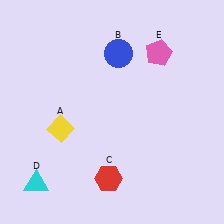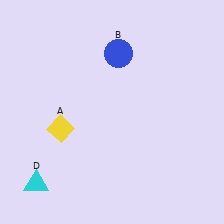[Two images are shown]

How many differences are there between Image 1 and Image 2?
There are 2 differences between the two images.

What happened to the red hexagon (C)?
The red hexagon (C) was removed in Image 2. It was in the bottom-left area of Image 1.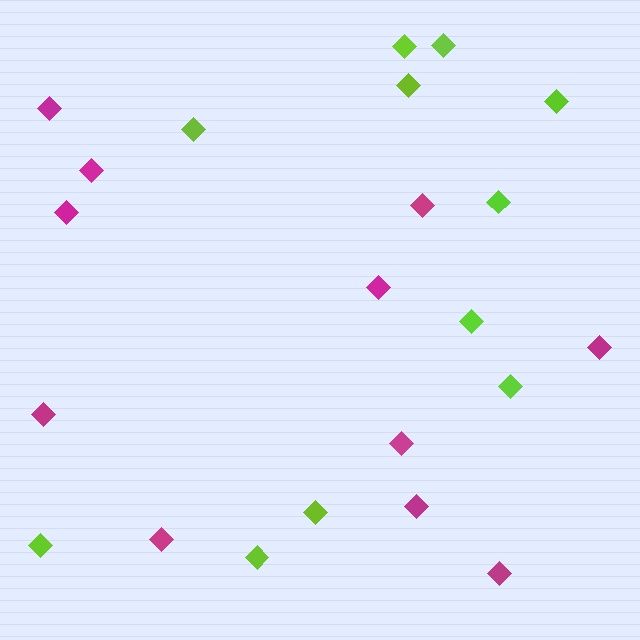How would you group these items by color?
There are 2 groups: one group of lime diamonds (11) and one group of magenta diamonds (11).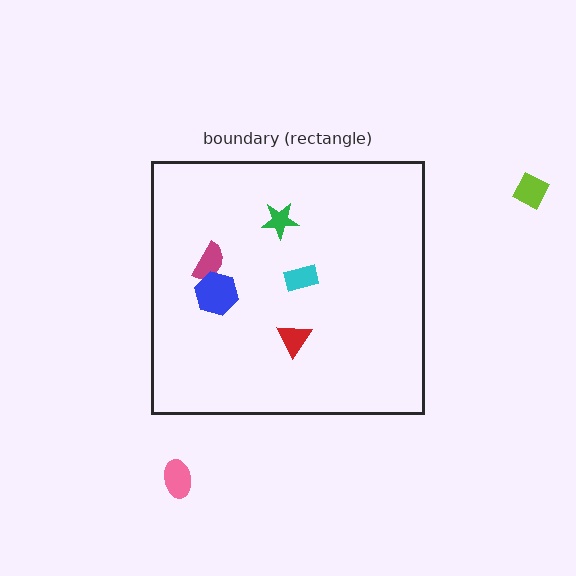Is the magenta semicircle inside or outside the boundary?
Inside.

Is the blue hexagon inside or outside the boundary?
Inside.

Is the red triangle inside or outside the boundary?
Inside.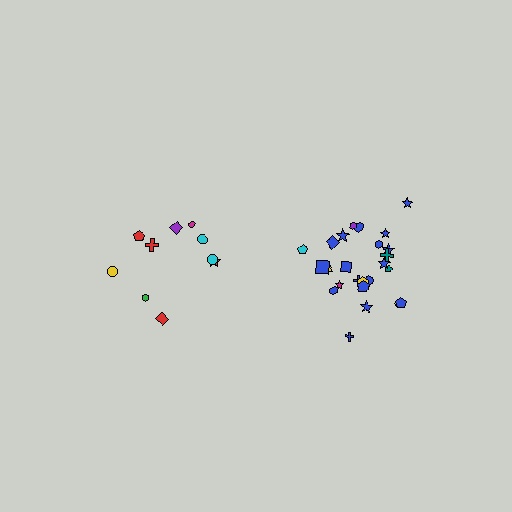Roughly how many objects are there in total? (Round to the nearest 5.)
Roughly 35 objects in total.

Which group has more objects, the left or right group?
The right group.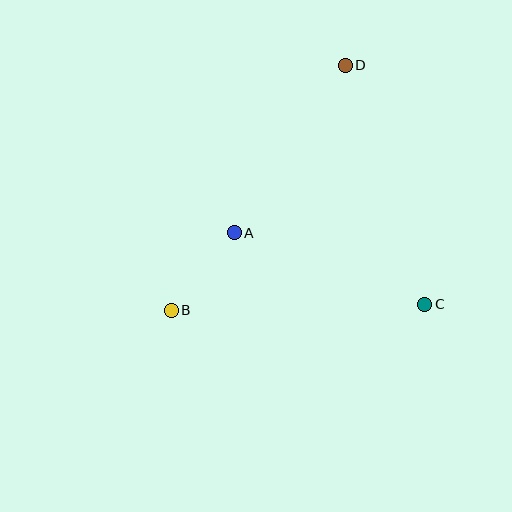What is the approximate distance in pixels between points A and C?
The distance between A and C is approximately 204 pixels.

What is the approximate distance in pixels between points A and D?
The distance between A and D is approximately 201 pixels.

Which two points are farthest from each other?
Points B and D are farthest from each other.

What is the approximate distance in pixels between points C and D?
The distance between C and D is approximately 252 pixels.